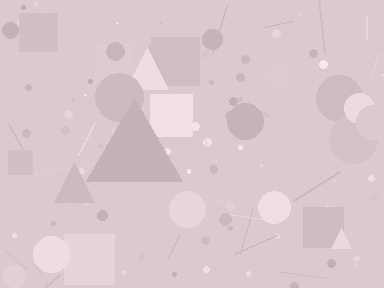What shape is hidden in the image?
A triangle is hidden in the image.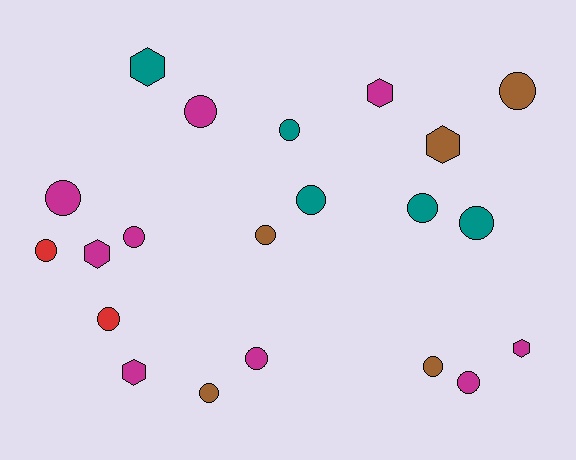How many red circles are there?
There are 2 red circles.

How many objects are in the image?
There are 21 objects.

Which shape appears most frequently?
Circle, with 15 objects.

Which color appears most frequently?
Magenta, with 9 objects.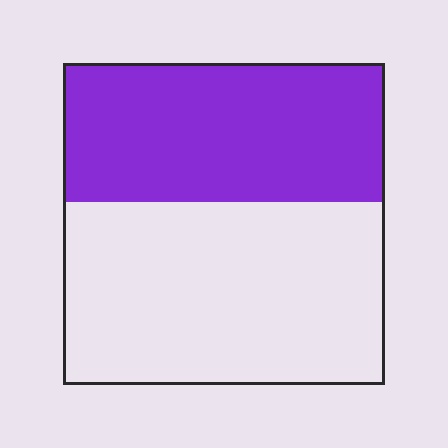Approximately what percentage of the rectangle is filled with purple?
Approximately 45%.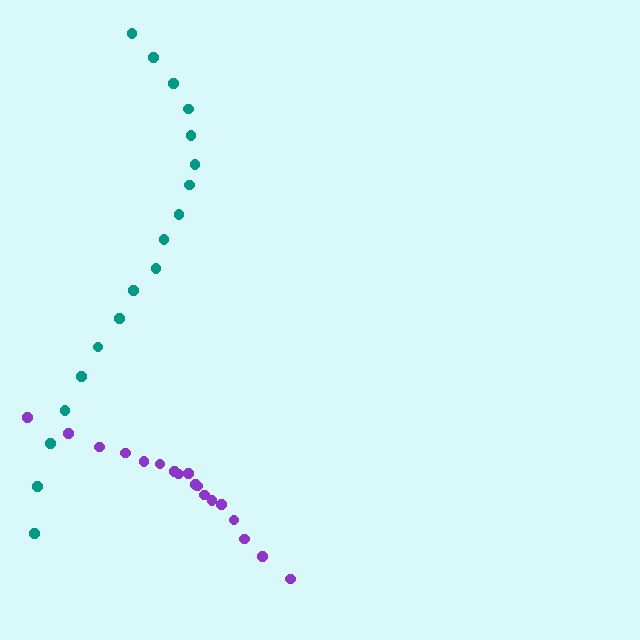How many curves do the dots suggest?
There are 2 distinct paths.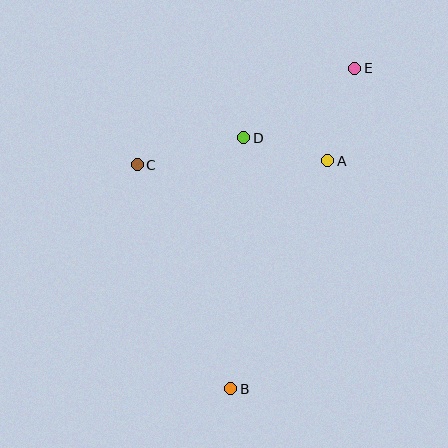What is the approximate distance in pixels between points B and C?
The distance between B and C is approximately 243 pixels.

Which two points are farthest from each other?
Points B and E are farthest from each other.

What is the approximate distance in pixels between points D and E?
The distance between D and E is approximately 130 pixels.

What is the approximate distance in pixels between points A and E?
The distance between A and E is approximately 96 pixels.